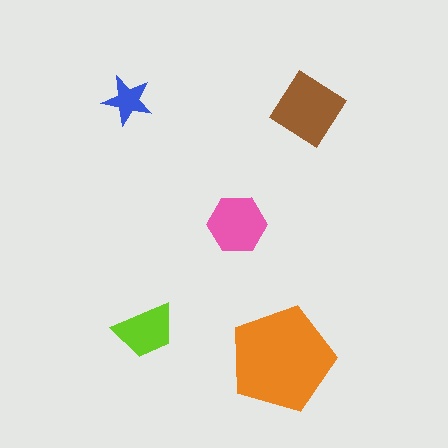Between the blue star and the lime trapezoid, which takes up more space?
The lime trapezoid.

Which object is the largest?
The orange pentagon.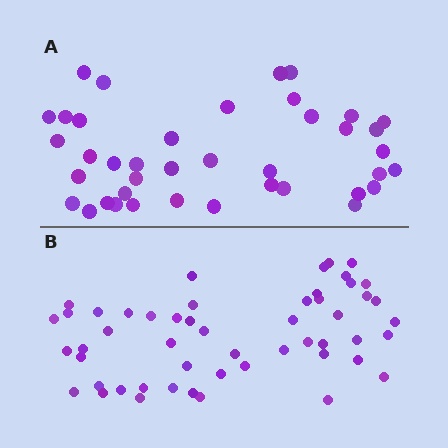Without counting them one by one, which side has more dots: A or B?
Region B (the bottom region) has more dots.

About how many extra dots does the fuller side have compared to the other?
Region B has roughly 12 or so more dots than region A.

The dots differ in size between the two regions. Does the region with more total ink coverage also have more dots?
No. Region A has more total ink coverage because its dots are larger, but region B actually contains more individual dots. Total area can be misleading — the number of items is what matters here.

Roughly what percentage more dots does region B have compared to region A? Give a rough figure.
About 30% more.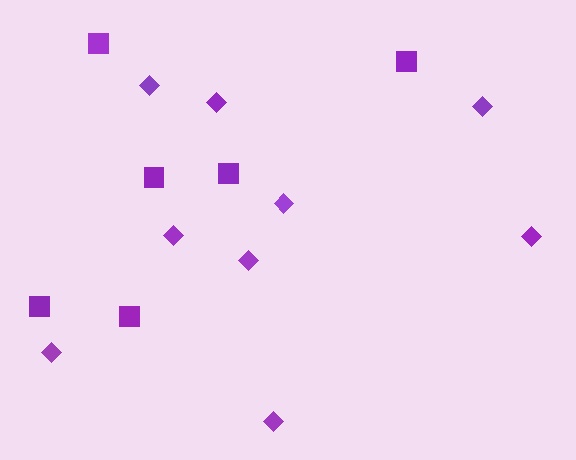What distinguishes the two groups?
There are 2 groups: one group of squares (6) and one group of diamonds (9).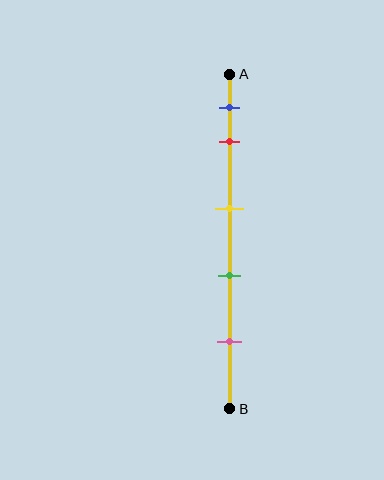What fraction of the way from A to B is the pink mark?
The pink mark is approximately 80% (0.8) of the way from A to B.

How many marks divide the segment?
There are 5 marks dividing the segment.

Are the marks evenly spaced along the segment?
No, the marks are not evenly spaced.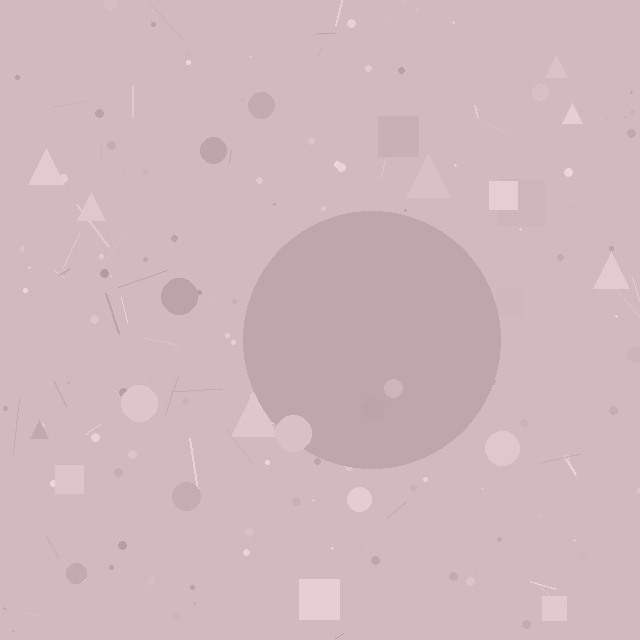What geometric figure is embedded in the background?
A circle is embedded in the background.